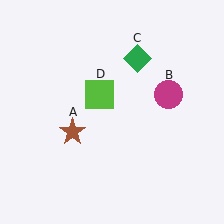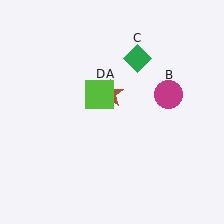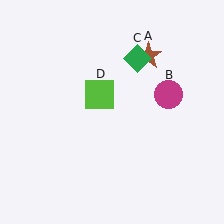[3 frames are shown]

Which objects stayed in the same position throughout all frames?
Magenta circle (object B) and green diamond (object C) and lime square (object D) remained stationary.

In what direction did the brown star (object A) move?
The brown star (object A) moved up and to the right.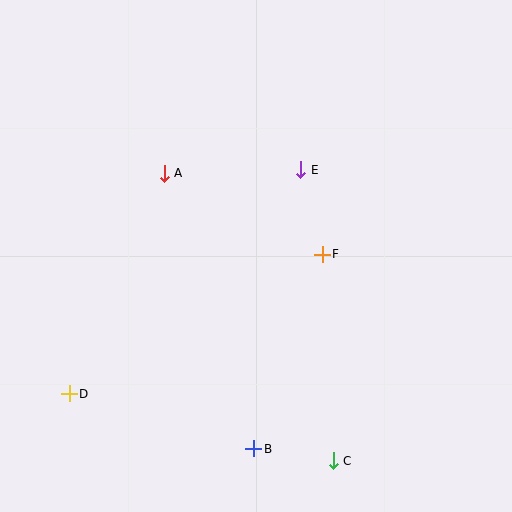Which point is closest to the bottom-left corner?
Point D is closest to the bottom-left corner.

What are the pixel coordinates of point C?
Point C is at (333, 461).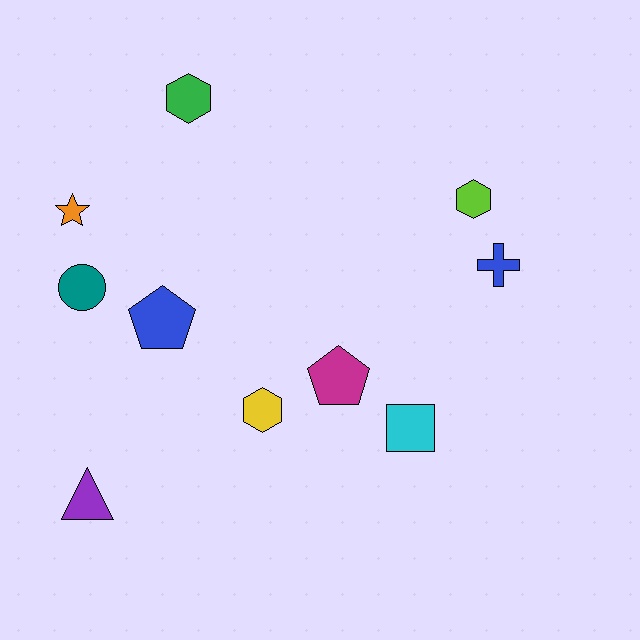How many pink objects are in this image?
There are no pink objects.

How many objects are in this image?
There are 10 objects.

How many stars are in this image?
There is 1 star.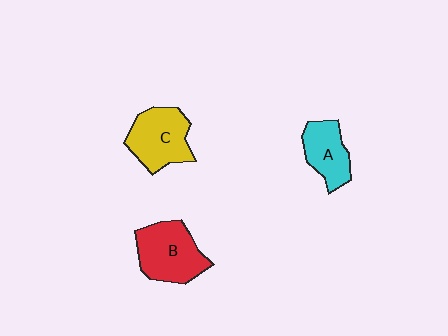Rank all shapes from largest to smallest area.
From largest to smallest: B (red), C (yellow), A (cyan).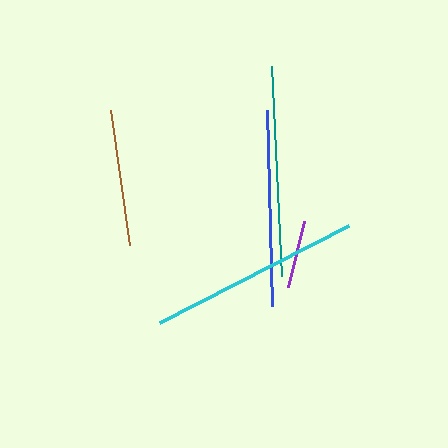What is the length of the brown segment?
The brown segment is approximately 136 pixels long.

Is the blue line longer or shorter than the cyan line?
The cyan line is longer than the blue line.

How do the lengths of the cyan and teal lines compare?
The cyan and teal lines are approximately the same length.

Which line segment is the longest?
The cyan line is the longest at approximately 212 pixels.